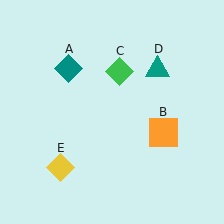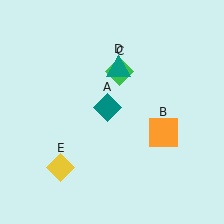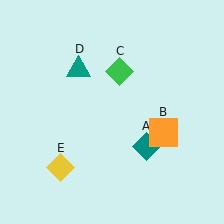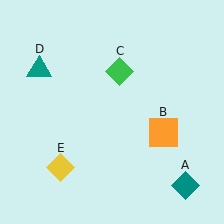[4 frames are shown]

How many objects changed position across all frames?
2 objects changed position: teal diamond (object A), teal triangle (object D).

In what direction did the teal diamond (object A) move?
The teal diamond (object A) moved down and to the right.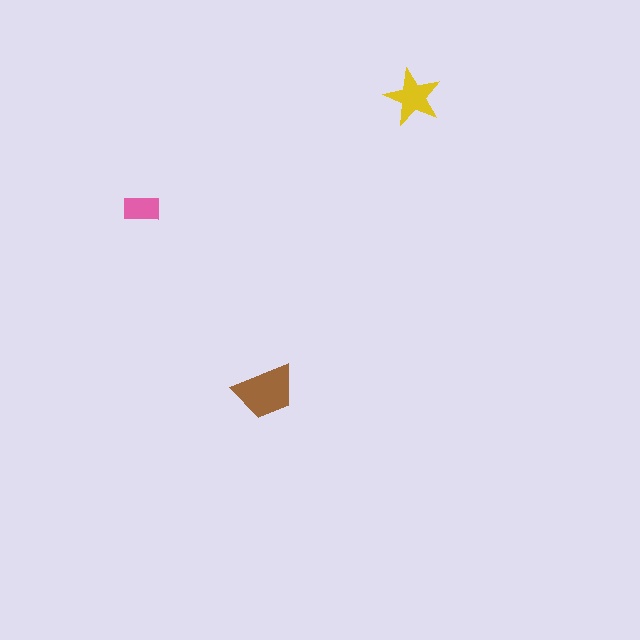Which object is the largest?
The brown trapezoid.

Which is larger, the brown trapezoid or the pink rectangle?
The brown trapezoid.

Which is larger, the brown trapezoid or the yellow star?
The brown trapezoid.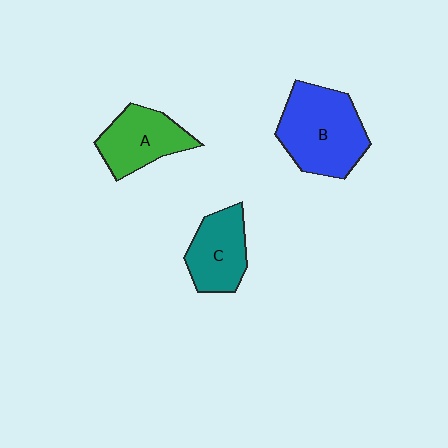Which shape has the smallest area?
Shape C (teal).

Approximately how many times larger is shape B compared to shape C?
Approximately 1.5 times.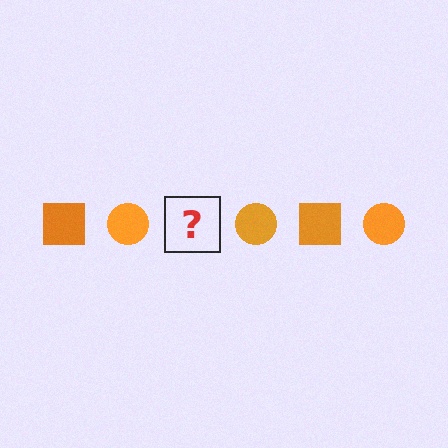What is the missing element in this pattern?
The missing element is an orange square.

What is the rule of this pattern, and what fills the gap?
The rule is that the pattern cycles through square, circle shapes in orange. The gap should be filled with an orange square.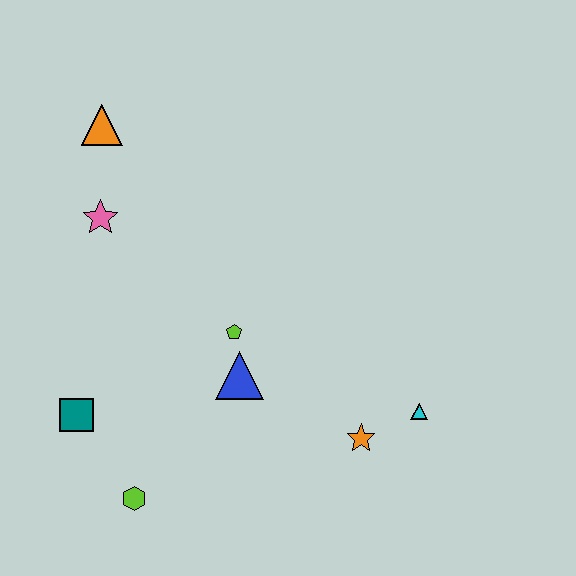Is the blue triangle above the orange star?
Yes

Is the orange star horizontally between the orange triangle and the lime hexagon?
No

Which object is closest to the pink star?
The orange triangle is closest to the pink star.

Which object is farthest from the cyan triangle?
The orange triangle is farthest from the cyan triangle.